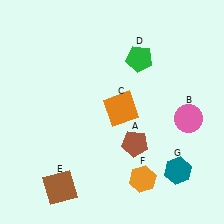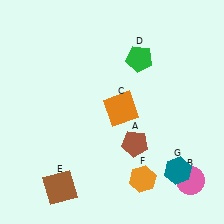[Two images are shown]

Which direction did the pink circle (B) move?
The pink circle (B) moved down.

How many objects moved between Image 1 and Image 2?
1 object moved between the two images.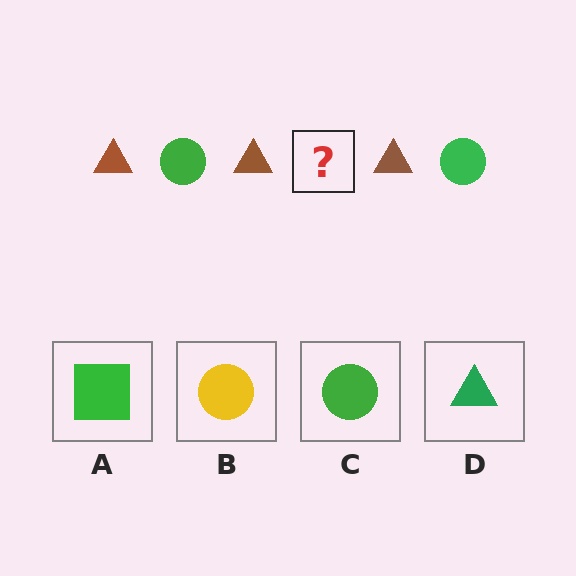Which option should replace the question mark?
Option C.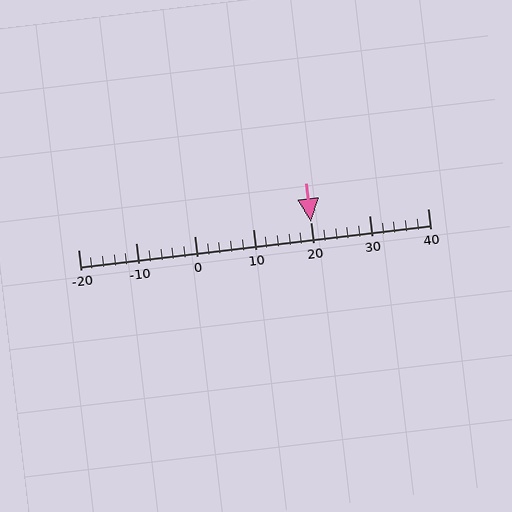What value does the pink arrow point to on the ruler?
The pink arrow points to approximately 20.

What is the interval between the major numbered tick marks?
The major tick marks are spaced 10 units apart.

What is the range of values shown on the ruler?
The ruler shows values from -20 to 40.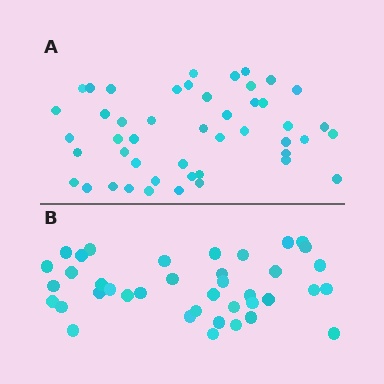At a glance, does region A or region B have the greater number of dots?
Region A (the top region) has more dots.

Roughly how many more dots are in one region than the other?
Region A has roughly 8 or so more dots than region B.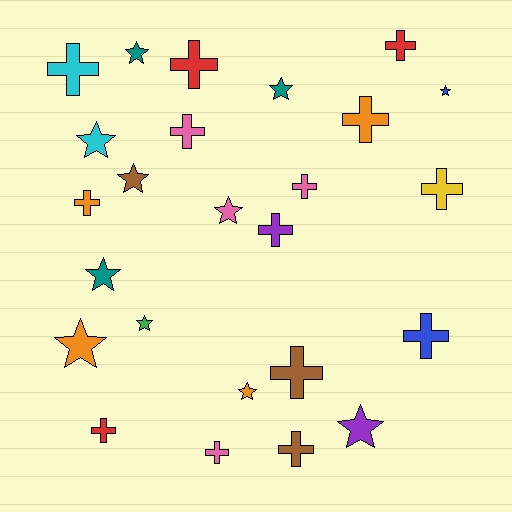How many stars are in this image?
There are 11 stars.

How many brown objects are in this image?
There are 3 brown objects.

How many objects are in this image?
There are 25 objects.